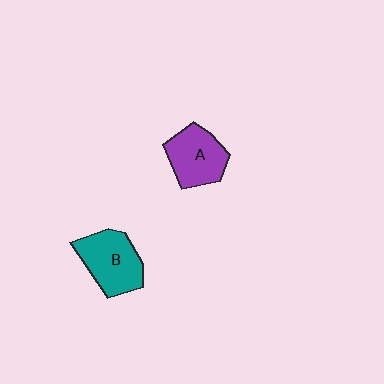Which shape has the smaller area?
Shape A (purple).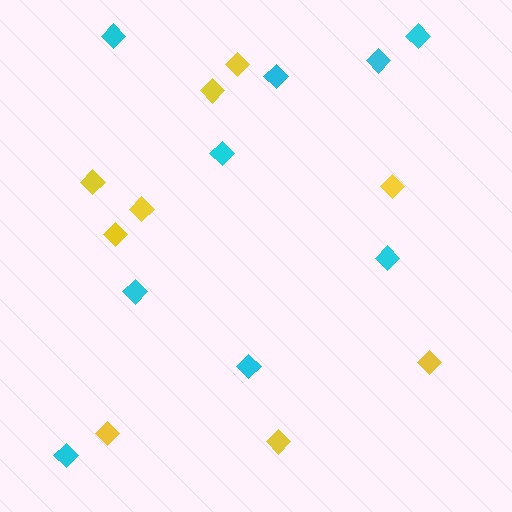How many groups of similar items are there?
There are 2 groups: one group of cyan diamonds (9) and one group of yellow diamonds (9).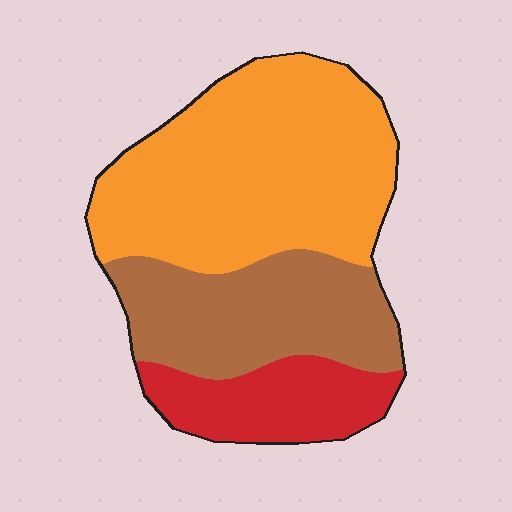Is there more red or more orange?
Orange.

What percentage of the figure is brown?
Brown covers around 30% of the figure.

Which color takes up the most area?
Orange, at roughly 50%.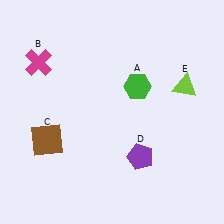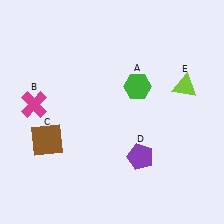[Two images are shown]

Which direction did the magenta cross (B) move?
The magenta cross (B) moved down.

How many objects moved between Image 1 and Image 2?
1 object moved between the two images.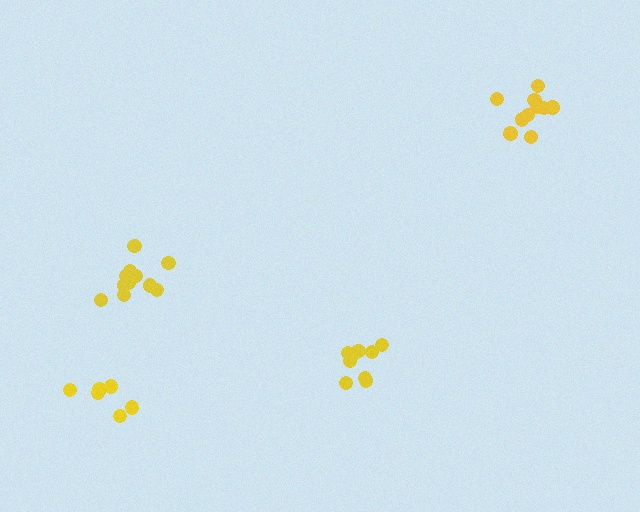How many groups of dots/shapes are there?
There are 4 groups.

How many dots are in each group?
Group 1: 9 dots, Group 2: 10 dots, Group 3: 11 dots, Group 4: 6 dots (36 total).